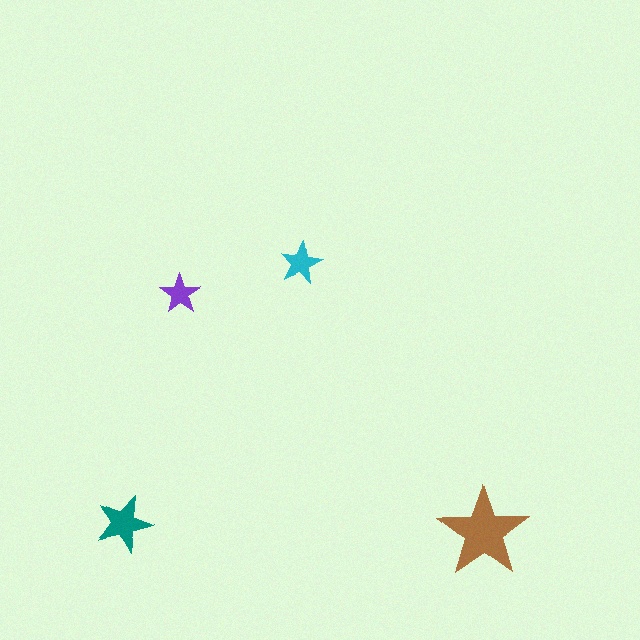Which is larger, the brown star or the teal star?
The brown one.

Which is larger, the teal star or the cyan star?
The teal one.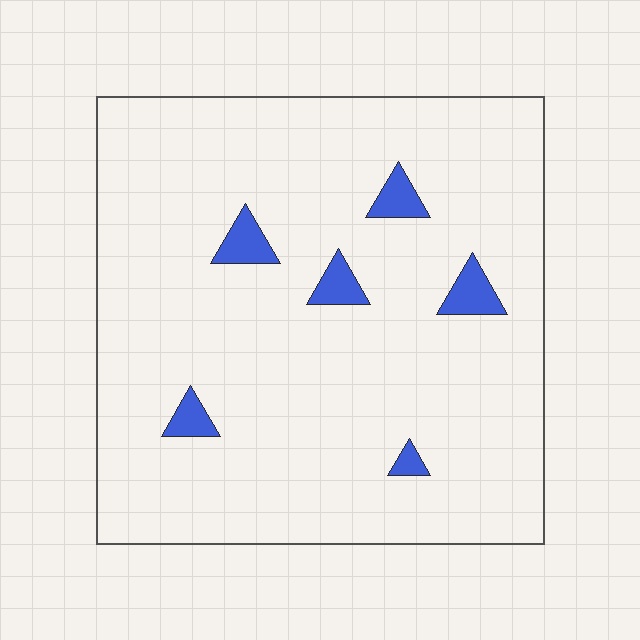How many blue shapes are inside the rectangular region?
6.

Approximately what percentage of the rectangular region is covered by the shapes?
Approximately 5%.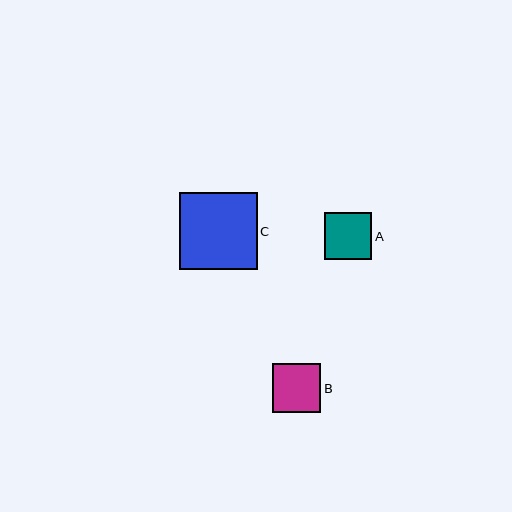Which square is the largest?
Square C is the largest with a size of approximately 78 pixels.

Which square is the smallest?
Square A is the smallest with a size of approximately 47 pixels.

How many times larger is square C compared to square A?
Square C is approximately 1.7 times the size of square A.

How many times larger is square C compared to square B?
Square C is approximately 1.6 times the size of square B.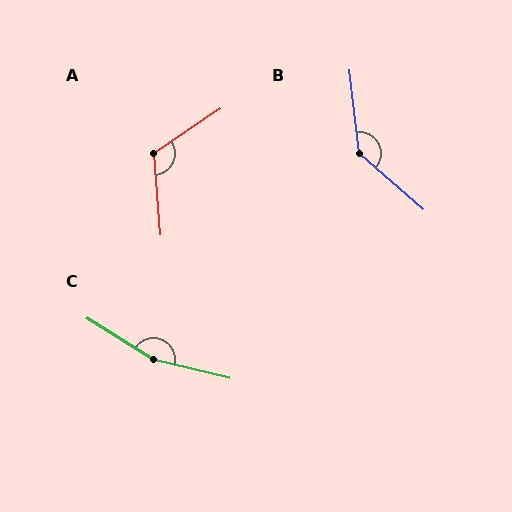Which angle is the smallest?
A, at approximately 119 degrees.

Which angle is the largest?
C, at approximately 161 degrees.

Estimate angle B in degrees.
Approximately 138 degrees.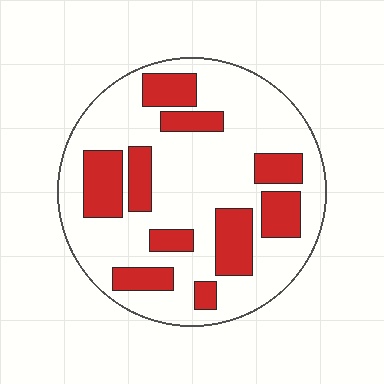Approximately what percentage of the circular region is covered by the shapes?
Approximately 30%.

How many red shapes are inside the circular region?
10.